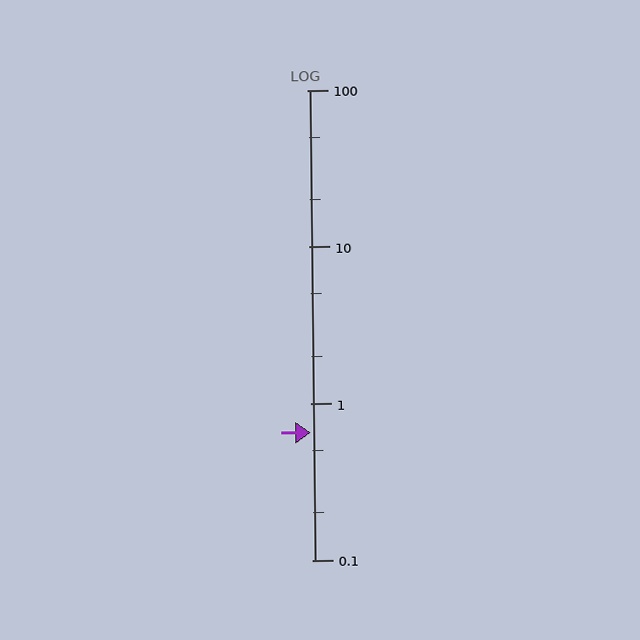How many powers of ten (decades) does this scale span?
The scale spans 3 decades, from 0.1 to 100.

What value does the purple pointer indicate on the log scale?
The pointer indicates approximately 0.65.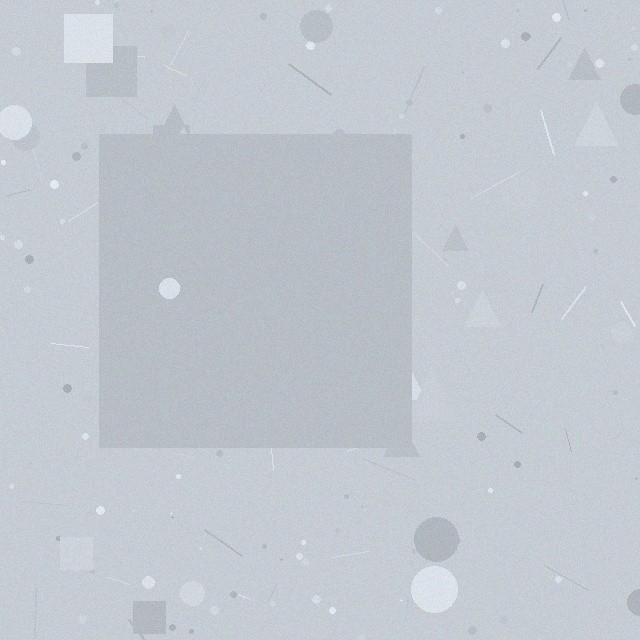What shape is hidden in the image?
A square is hidden in the image.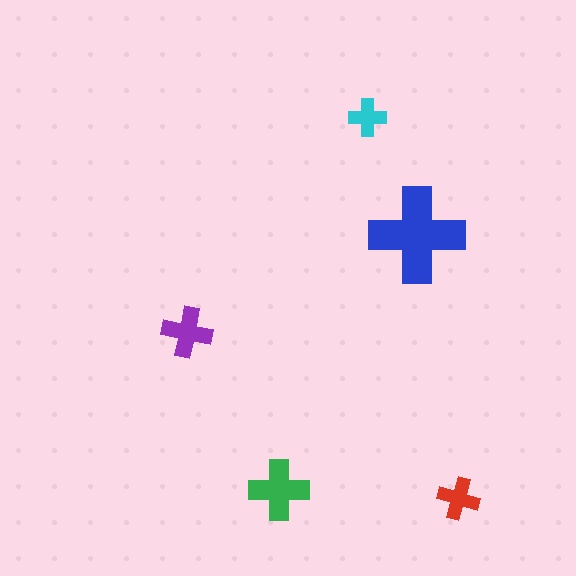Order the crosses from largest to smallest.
the blue one, the green one, the purple one, the red one, the cyan one.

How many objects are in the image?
There are 5 objects in the image.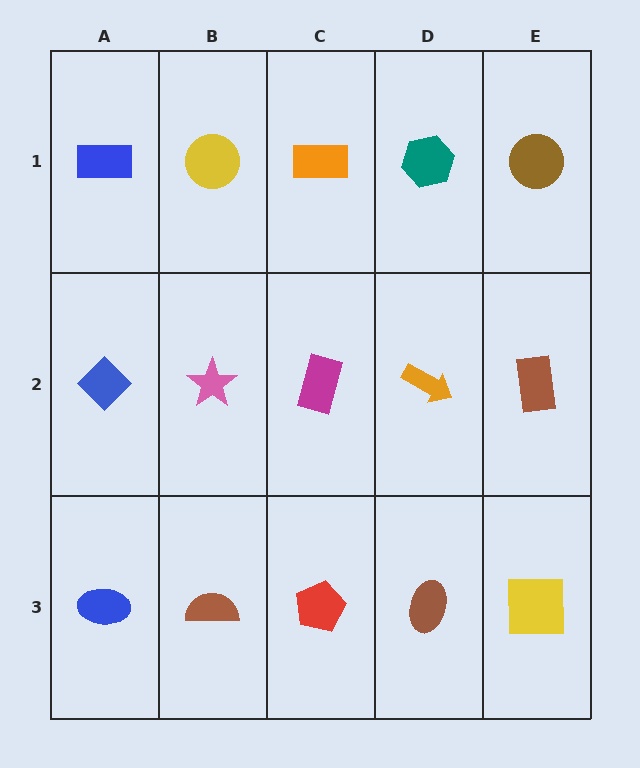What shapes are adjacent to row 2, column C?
An orange rectangle (row 1, column C), a red pentagon (row 3, column C), a pink star (row 2, column B), an orange arrow (row 2, column D).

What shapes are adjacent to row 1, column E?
A brown rectangle (row 2, column E), a teal hexagon (row 1, column D).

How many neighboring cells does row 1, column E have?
2.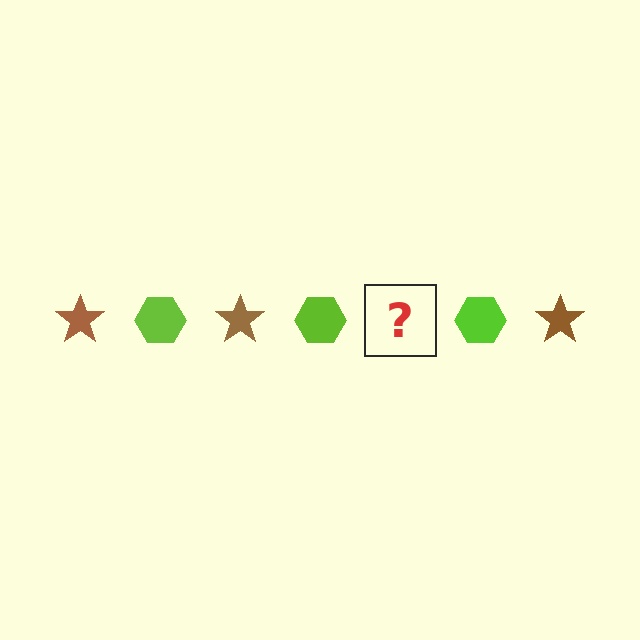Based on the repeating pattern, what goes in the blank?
The blank should be a brown star.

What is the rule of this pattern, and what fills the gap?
The rule is that the pattern alternates between brown star and lime hexagon. The gap should be filled with a brown star.